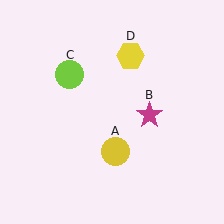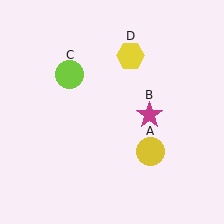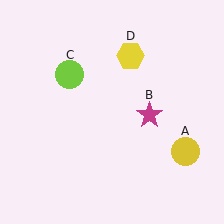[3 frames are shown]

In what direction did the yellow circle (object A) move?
The yellow circle (object A) moved right.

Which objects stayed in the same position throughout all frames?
Magenta star (object B) and lime circle (object C) and yellow hexagon (object D) remained stationary.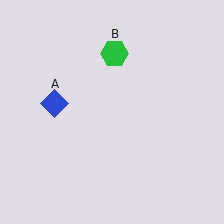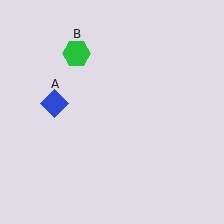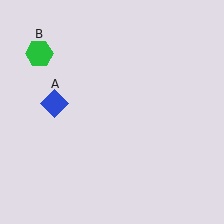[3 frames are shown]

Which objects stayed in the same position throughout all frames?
Blue diamond (object A) remained stationary.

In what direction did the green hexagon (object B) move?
The green hexagon (object B) moved left.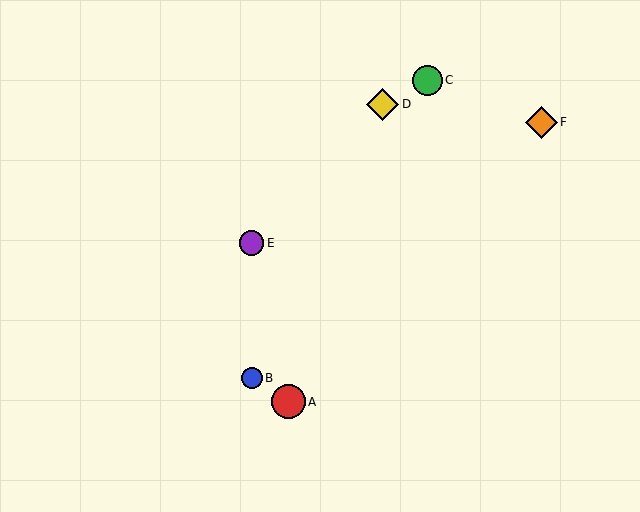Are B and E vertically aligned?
Yes, both are at x≈252.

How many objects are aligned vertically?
2 objects (B, E) are aligned vertically.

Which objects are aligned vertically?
Objects B, E are aligned vertically.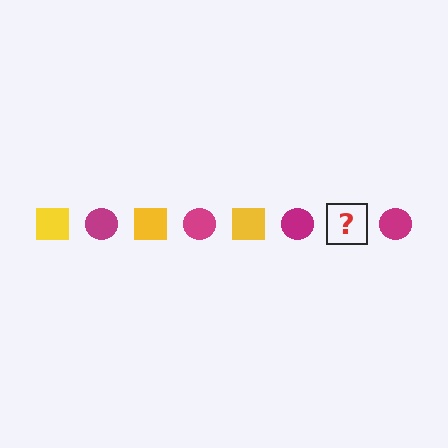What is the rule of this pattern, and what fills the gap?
The rule is that the pattern alternates between yellow square and magenta circle. The gap should be filled with a yellow square.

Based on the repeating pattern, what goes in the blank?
The blank should be a yellow square.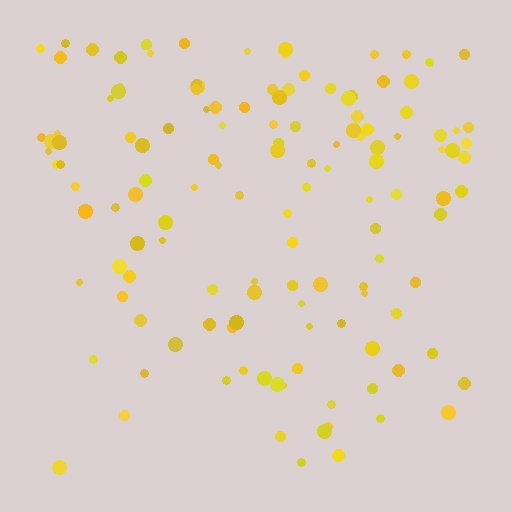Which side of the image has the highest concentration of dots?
The top.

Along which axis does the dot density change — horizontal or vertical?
Vertical.